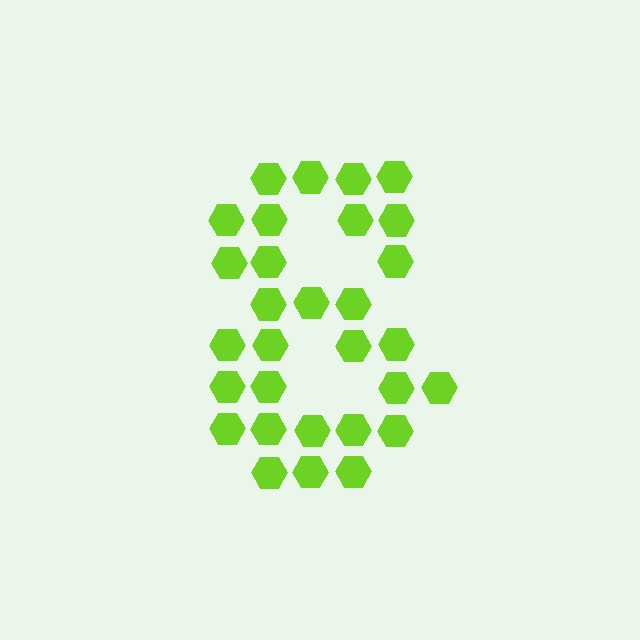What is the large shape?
The large shape is the digit 8.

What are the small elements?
The small elements are hexagons.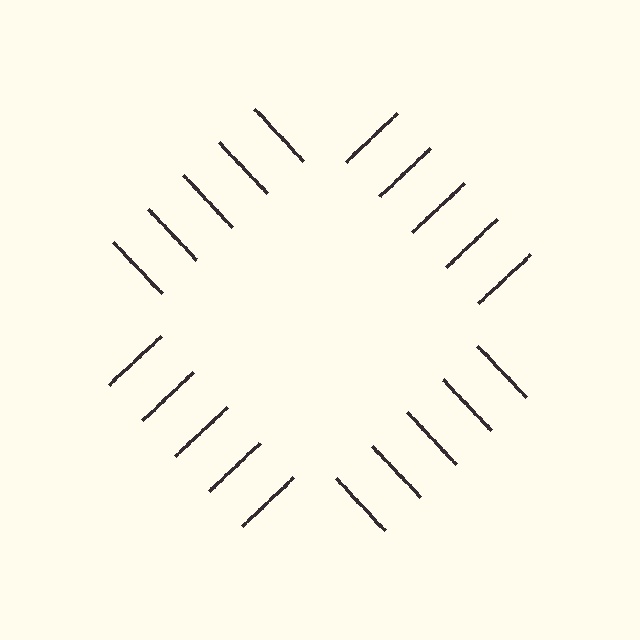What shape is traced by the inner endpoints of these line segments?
An illusory square — the line segments terminate on its edges but no continuous stroke is drawn.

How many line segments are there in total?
20 — 5 along each of the 4 edges.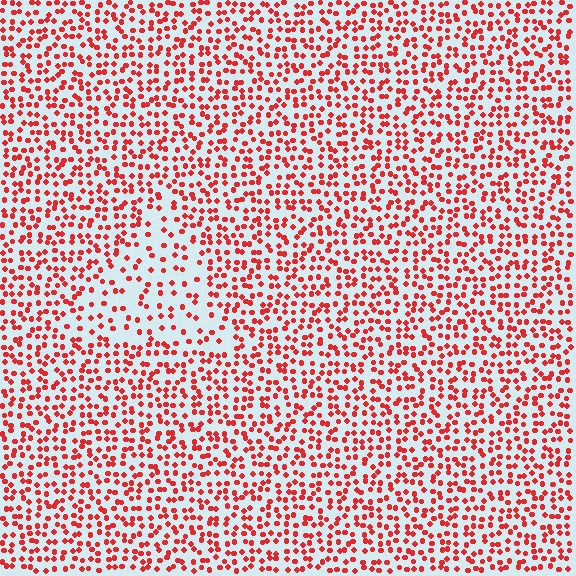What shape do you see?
I see a triangle.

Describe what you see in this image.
The image contains small red elements arranged at two different densities. A triangle-shaped region is visible where the elements are less densely packed than the surrounding area.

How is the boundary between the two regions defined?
The boundary is defined by a change in element density (approximately 2.0x ratio). All elements are the same color, size, and shape.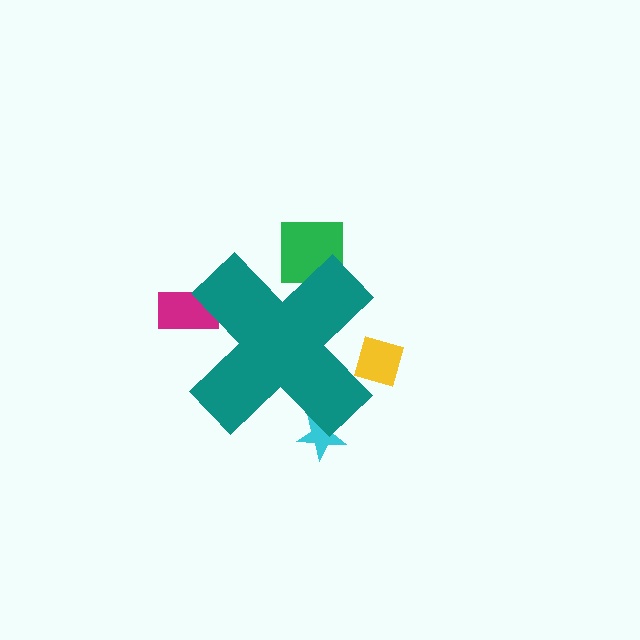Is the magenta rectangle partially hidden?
Yes, the magenta rectangle is partially hidden behind the teal cross.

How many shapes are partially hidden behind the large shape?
4 shapes are partially hidden.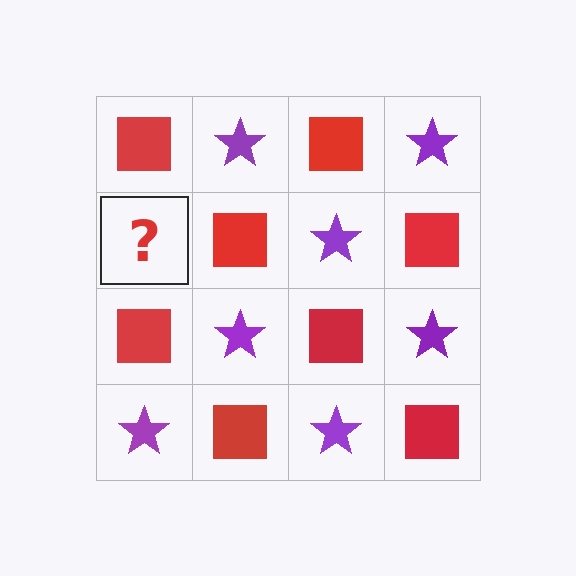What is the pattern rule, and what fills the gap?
The rule is that it alternates red square and purple star in a checkerboard pattern. The gap should be filled with a purple star.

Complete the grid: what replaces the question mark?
The question mark should be replaced with a purple star.